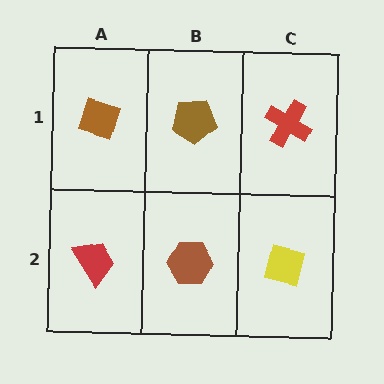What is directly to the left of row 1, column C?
A brown pentagon.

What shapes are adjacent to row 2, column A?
A brown diamond (row 1, column A), a brown hexagon (row 2, column B).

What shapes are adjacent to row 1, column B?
A brown hexagon (row 2, column B), a brown diamond (row 1, column A), a red cross (row 1, column C).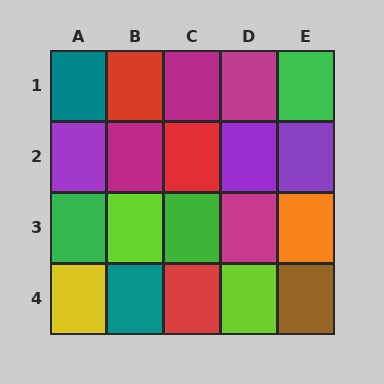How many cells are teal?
2 cells are teal.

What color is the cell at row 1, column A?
Teal.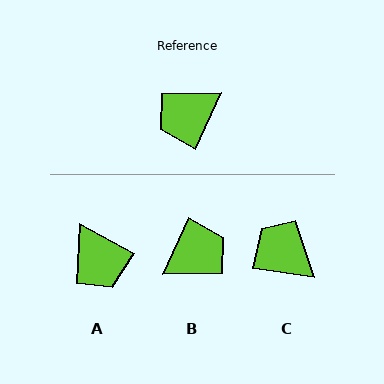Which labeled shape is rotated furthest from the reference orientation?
B, about 180 degrees away.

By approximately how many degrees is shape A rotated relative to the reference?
Approximately 87 degrees counter-clockwise.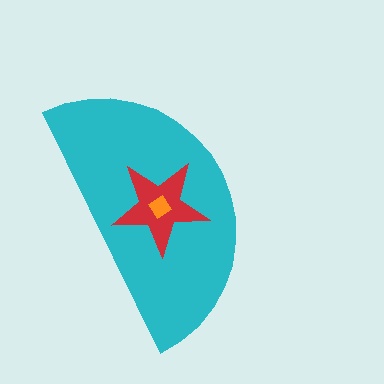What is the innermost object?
The orange diamond.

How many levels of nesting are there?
3.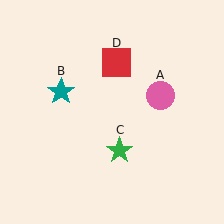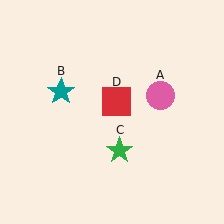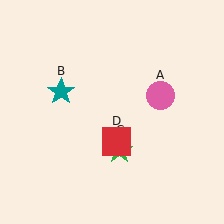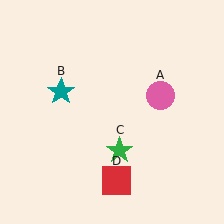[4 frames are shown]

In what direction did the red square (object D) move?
The red square (object D) moved down.